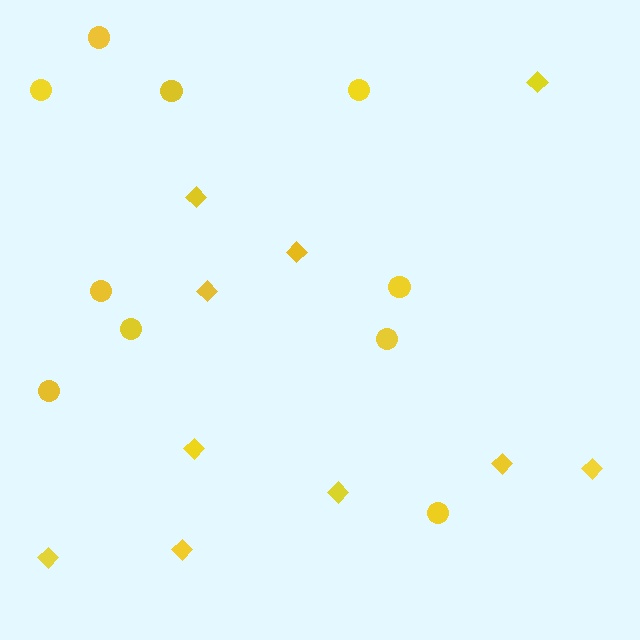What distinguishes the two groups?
There are 2 groups: one group of circles (10) and one group of diamonds (10).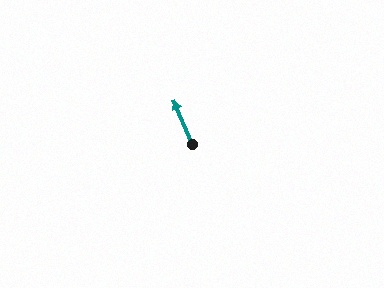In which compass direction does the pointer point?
Northwest.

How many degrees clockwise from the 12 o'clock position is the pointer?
Approximately 337 degrees.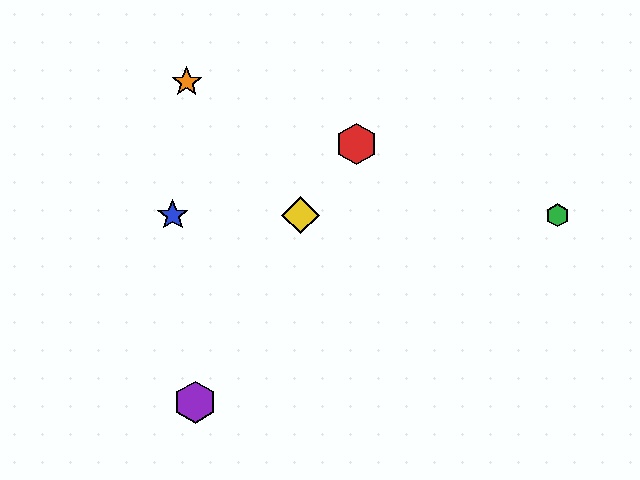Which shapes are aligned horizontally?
The blue star, the green hexagon, the yellow diamond are aligned horizontally.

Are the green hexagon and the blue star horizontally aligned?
Yes, both are at y≈215.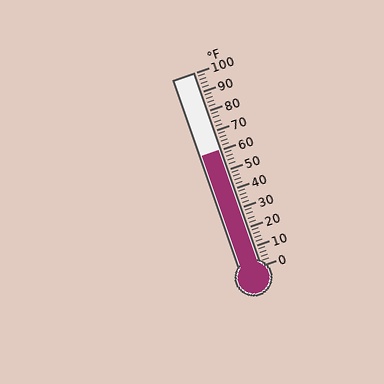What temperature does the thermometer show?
The thermometer shows approximately 60°F.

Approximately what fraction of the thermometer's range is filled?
The thermometer is filled to approximately 60% of its range.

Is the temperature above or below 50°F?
The temperature is above 50°F.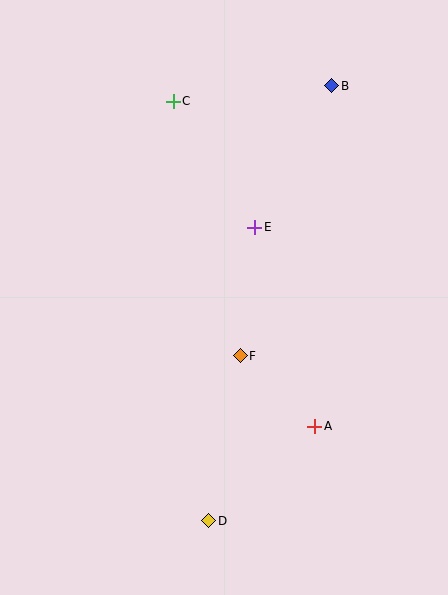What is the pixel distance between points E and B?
The distance between E and B is 161 pixels.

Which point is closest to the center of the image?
Point F at (240, 356) is closest to the center.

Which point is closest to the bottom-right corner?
Point A is closest to the bottom-right corner.